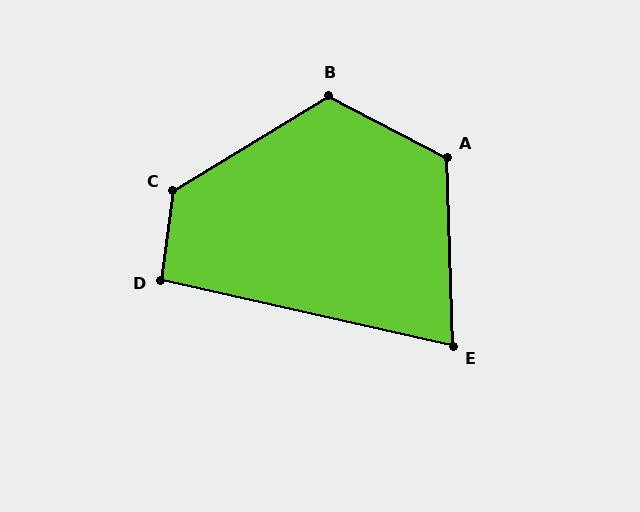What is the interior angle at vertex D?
Approximately 95 degrees (obtuse).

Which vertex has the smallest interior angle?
E, at approximately 76 degrees.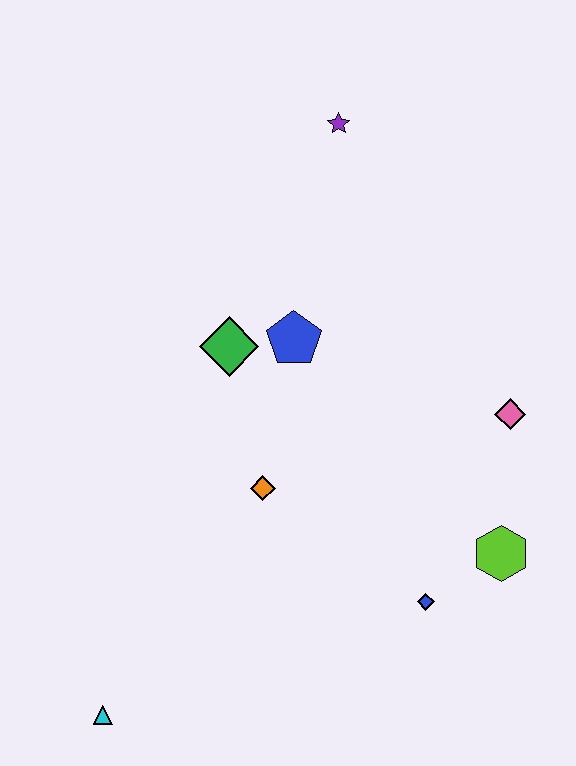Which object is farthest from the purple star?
The cyan triangle is farthest from the purple star.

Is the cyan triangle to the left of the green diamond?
Yes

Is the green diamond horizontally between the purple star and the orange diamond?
No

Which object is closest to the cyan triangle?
The orange diamond is closest to the cyan triangle.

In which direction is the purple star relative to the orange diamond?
The purple star is above the orange diamond.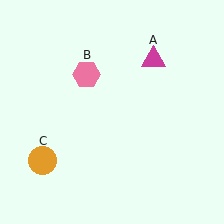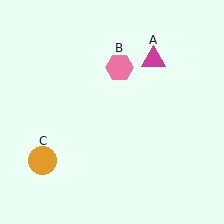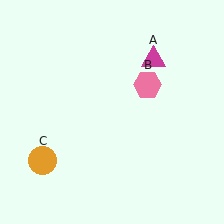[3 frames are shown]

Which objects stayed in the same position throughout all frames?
Magenta triangle (object A) and orange circle (object C) remained stationary.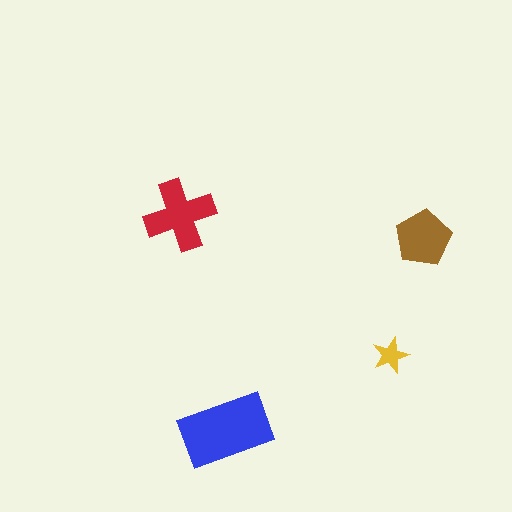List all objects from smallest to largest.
The yellow star, the brown pentagon, the red cross, the blue rectangle.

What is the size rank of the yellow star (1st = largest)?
4th.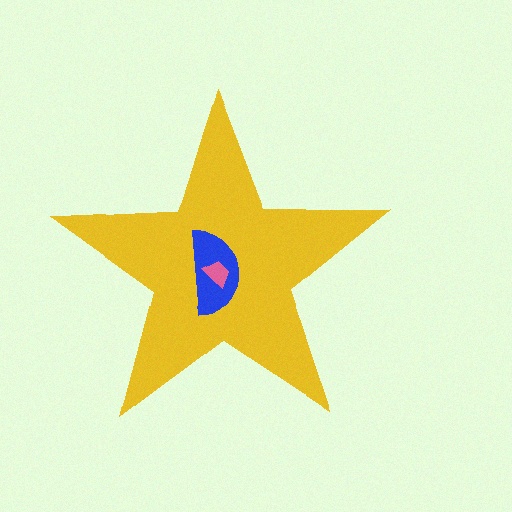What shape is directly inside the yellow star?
The blue semicircle.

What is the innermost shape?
The pink trapezoid.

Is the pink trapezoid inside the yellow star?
Yes.